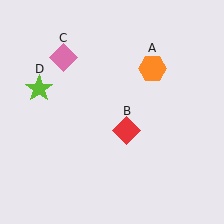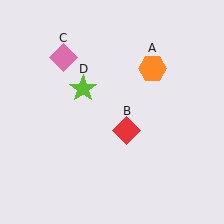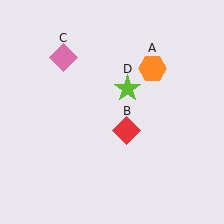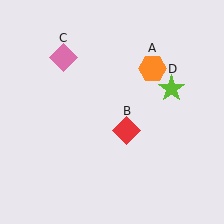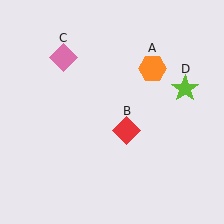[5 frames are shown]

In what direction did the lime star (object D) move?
The lime star (object D) moved right.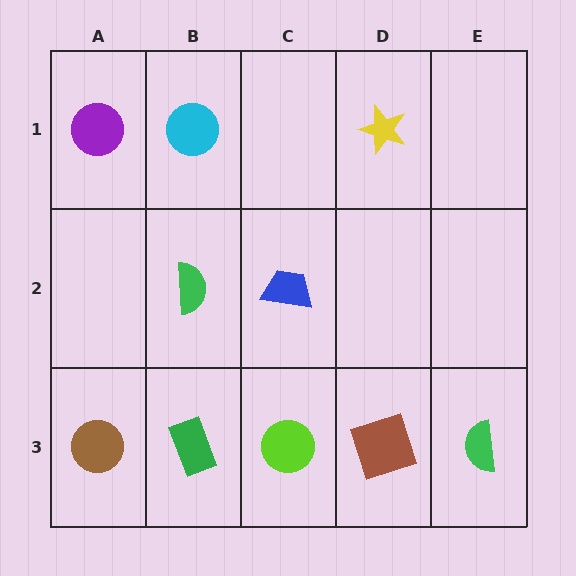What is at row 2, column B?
A green semicircle.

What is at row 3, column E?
A green semicircle.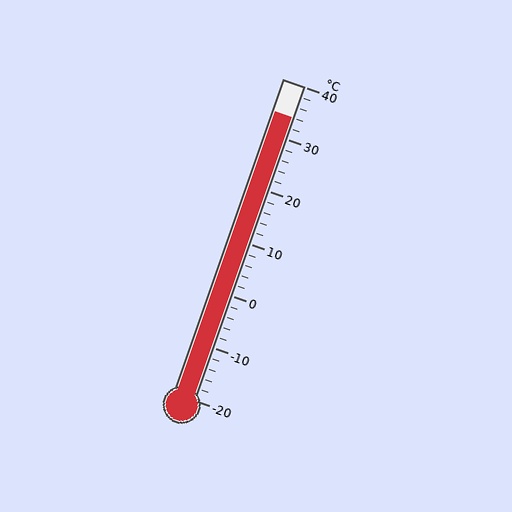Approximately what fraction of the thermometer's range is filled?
The thermometer is filled to approximately 90% of its range.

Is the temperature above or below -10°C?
The temperature is above -10°C.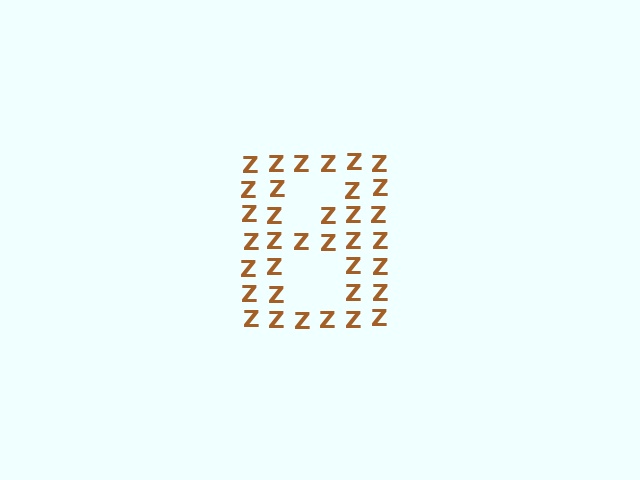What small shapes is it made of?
It is made of small letter Z's.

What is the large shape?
The large shape is the letter B.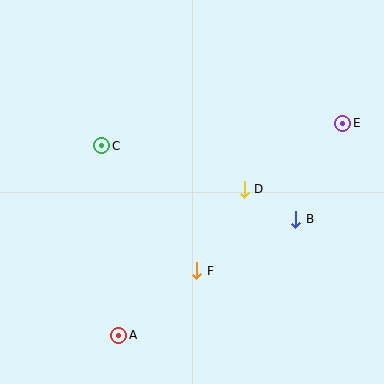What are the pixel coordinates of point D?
Point D is at (244, 189).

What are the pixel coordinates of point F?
Point F is at (197, 271).